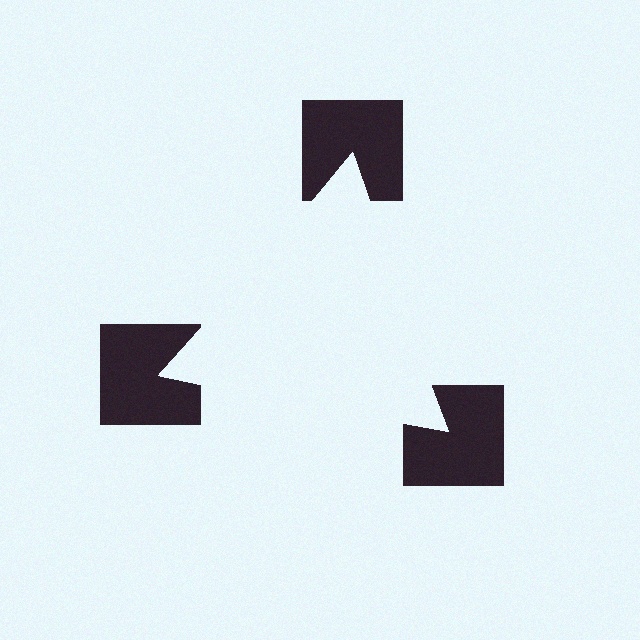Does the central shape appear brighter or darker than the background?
It typically appears slightly brighter than the background, even though no actual brightness change is drawn.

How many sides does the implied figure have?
3 sides.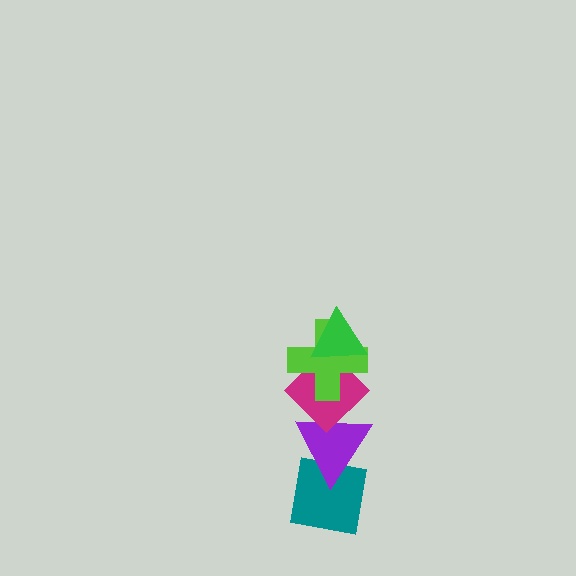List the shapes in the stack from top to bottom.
From top to bottom: the green triangle, the lime cross, the magenta diamond, the purple triangle, the teal square.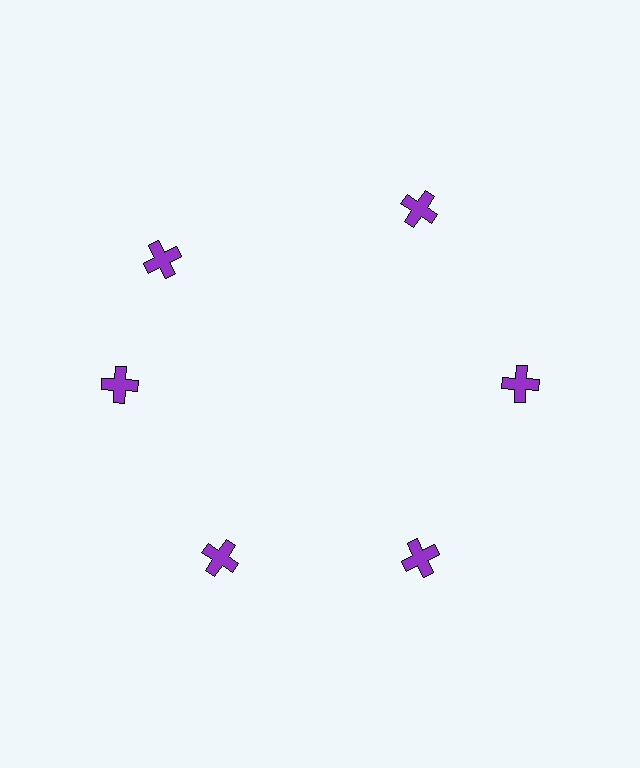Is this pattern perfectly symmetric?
No. The 6 purple crosses are arranged in a ring, but one element near the 11 o'clock position is rotated out of alignment along the ring, breaking the 6-fold rotational symmetry.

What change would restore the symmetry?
The symmetry would be restored by rotating it back into even spacing with its neighbors so that all 6 crosses sit at equal angles and equal distance from the center.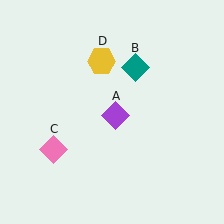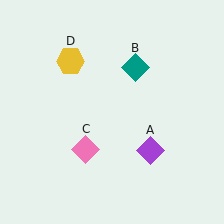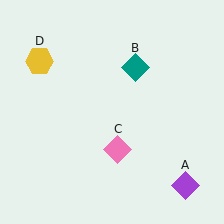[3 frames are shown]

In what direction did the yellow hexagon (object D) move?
The yellow hexagon (object D) moved left.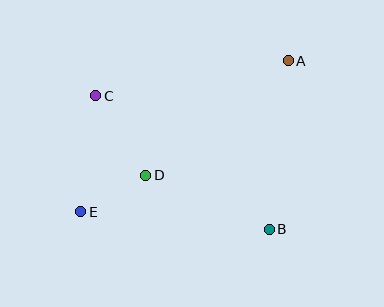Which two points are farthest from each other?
Points A and E are farthest from each other.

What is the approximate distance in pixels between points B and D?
The distance between B and D is approximately 135 pixels.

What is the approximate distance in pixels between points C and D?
The distance between C and D is approximately 94 pixels.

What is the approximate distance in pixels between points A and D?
The distance between A and D is approximately 183 pixels.